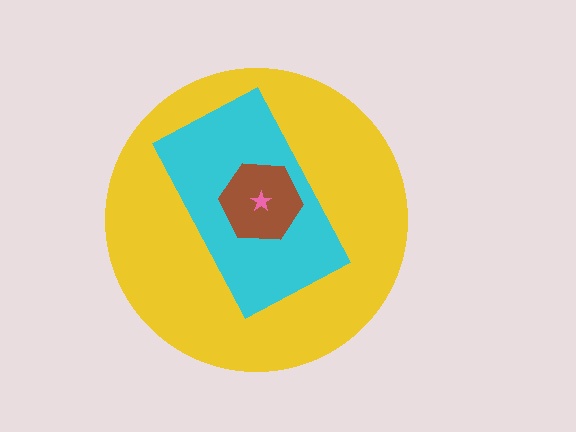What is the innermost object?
The pink star.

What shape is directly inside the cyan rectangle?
The brown hexagon.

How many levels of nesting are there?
4.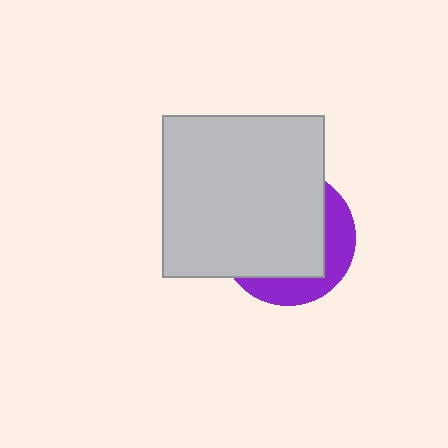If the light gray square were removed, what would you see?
You would see the complete purple circle.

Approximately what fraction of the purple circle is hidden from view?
Roughly 69% of the purple circle is hidden behind the light gray square.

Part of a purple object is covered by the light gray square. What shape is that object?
It is a circle.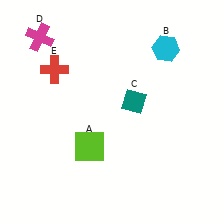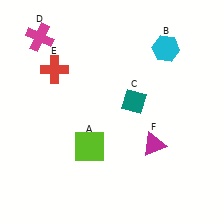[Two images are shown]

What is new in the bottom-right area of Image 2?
A magenta triangle (F) was added in the bottom-right area of Image 2.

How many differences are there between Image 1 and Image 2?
There is 1 difference between the two images.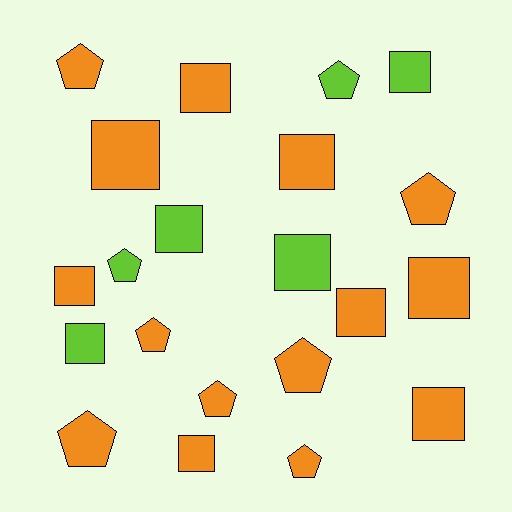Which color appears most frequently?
Orange, with 15 objects.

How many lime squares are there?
There are 4 lime squares.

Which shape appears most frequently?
Square, with 12 objects.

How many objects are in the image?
There are 21 objects.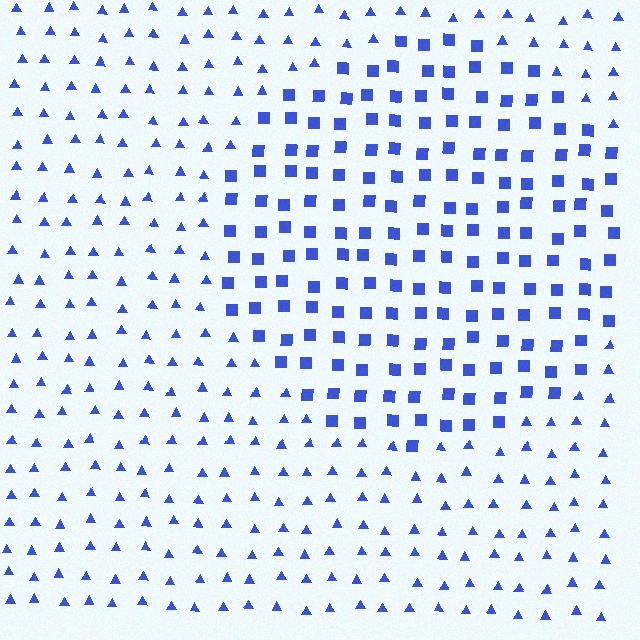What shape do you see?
I see a circle.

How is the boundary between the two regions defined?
The boundary is defined by a change in element shape: squares inside vs. triangles outside. All elements share the same color and spacing.